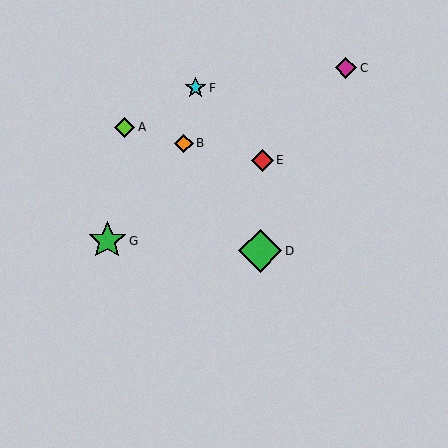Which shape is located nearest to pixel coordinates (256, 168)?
The red diamond (labeled E) at (262, 160) is nearest to that location.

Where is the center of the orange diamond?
The center of the orange diamond is at (184, 143).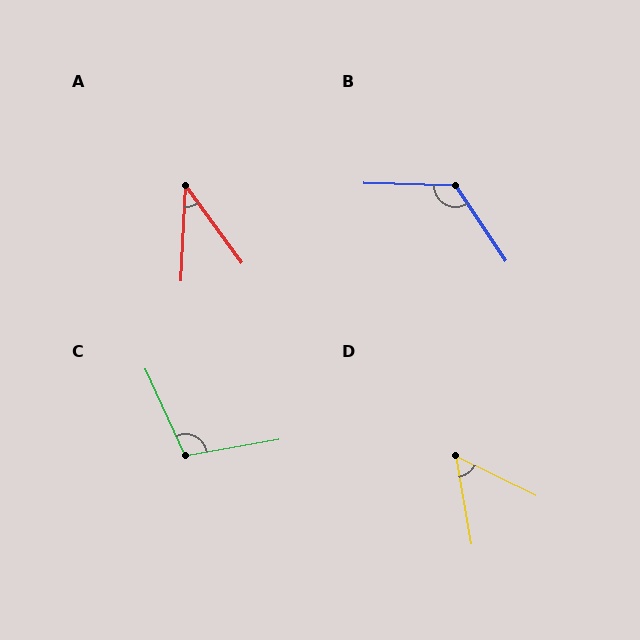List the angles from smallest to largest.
A (39°), D (54°), C (105°), B (125°).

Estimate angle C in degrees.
Approximately 105 degrees.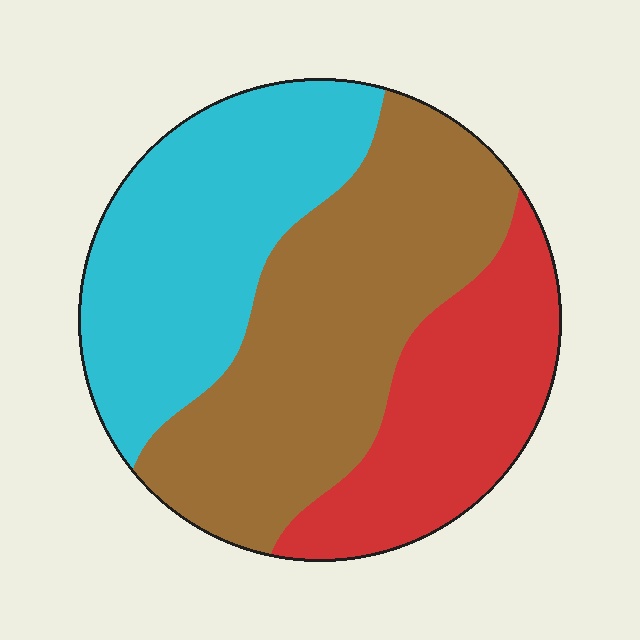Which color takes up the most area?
Brown, at roughly 40%.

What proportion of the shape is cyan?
Cyan takes up about one third (1/3) of the shape.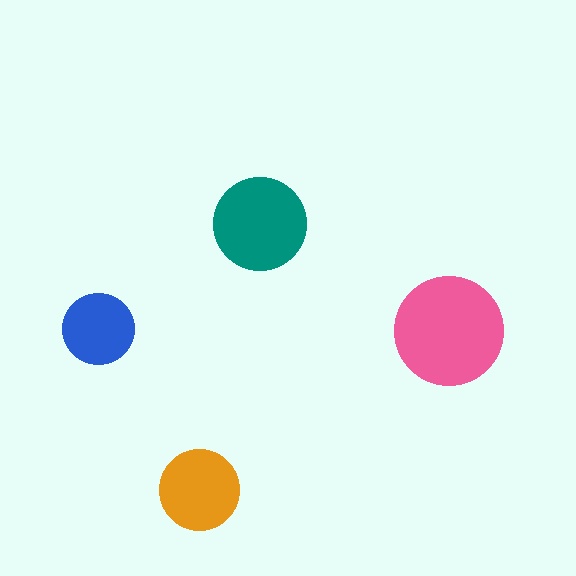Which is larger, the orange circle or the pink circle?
The pink one.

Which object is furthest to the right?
The pink circle is rightmost.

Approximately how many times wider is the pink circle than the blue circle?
About 1.5 times wider.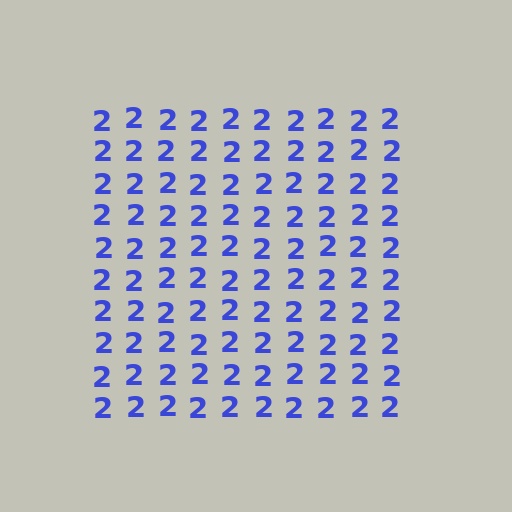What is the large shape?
The large shape is a square.